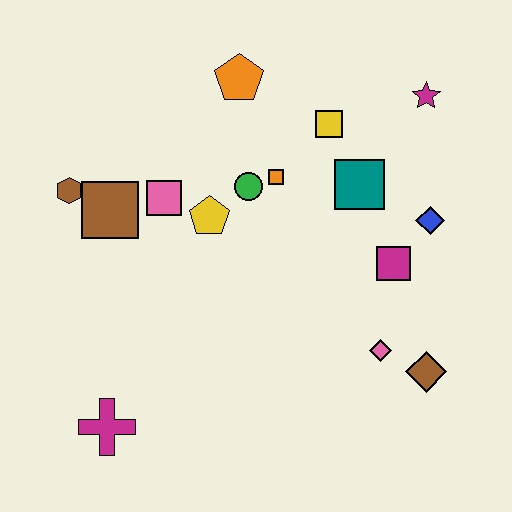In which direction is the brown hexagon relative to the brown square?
The brown hexagon is to the left of the brown square.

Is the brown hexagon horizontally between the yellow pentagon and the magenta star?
No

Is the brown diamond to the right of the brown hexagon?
Yes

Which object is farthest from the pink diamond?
The brown hexagon is farthest from the pink diamond.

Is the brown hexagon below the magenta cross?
No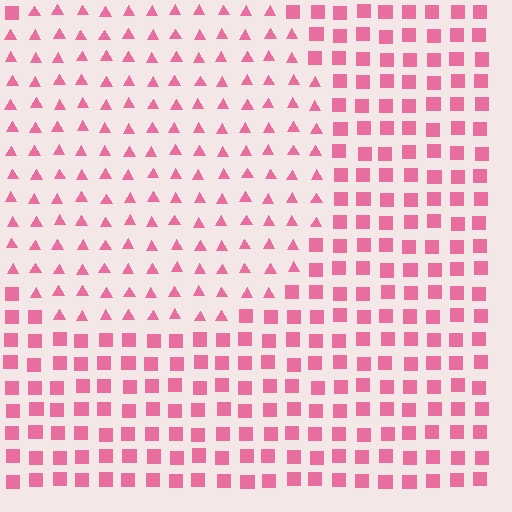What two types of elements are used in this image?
The image uses triangles inside the circle region and squares outside it.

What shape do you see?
I see a circle.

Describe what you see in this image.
The image is filled with small pink elements arranged in a uniform grid. A circle-shaped region contains triangles, while the surrounding area contains squares. The boundary is defined purely by the change in element shape.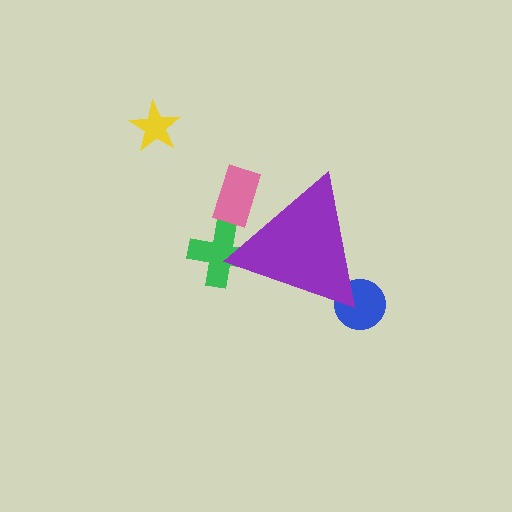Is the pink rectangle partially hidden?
Yes, the pink rectangle is partially hidden behind the purple triangle.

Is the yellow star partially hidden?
No, the yellow star is fully visible.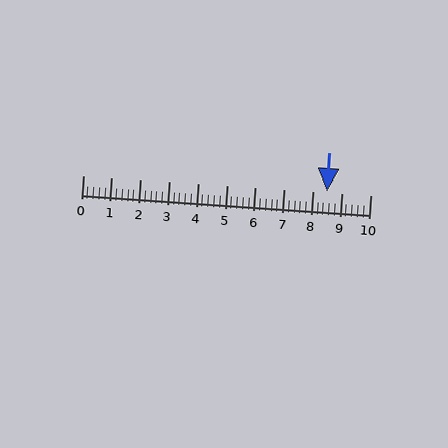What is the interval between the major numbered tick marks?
The major tick marks are spaced 1 units apart.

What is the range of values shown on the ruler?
The ruler shows values from 0 to 10.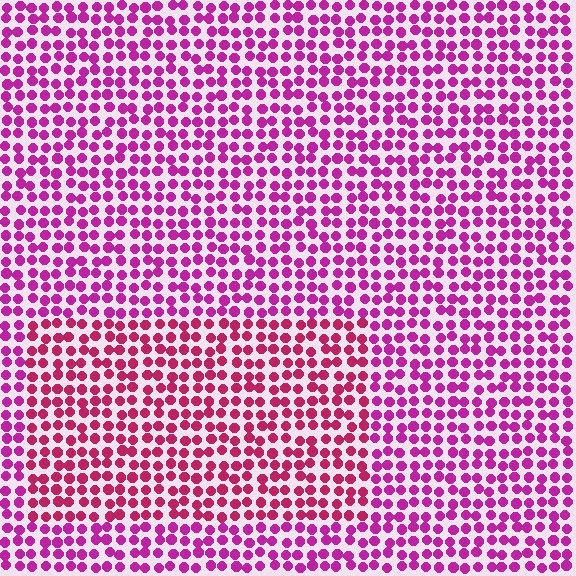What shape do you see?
I see a rectangle.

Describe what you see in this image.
The image is filled with small magenta elements in a uniform arrangement. A rectangle-shaped region is visible where the elements are tinted to a slightly different hue, forming a subtle color boundary.